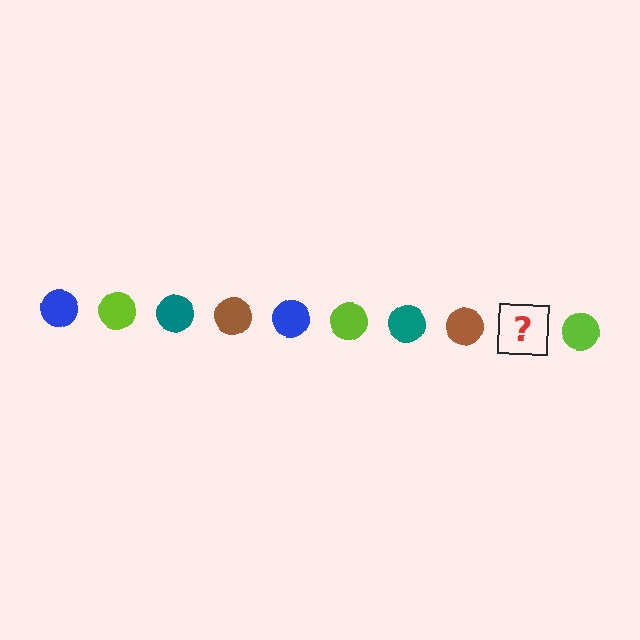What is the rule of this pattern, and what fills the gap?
The rule is that the pattern cycles through blue, lime, teal, brown circles. The gap should be filled with a blue circle.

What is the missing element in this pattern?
The missing element is a blue circle.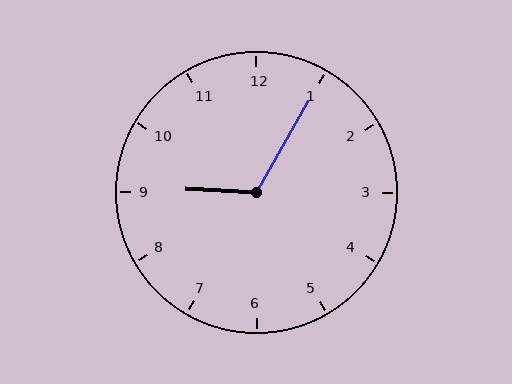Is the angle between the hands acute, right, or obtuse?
It is obtuse.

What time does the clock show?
9:05.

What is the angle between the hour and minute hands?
Approximately 118 degrees.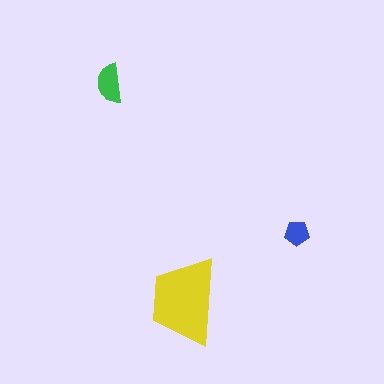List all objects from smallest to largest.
The blue pentagon, the green semicircle, the yellow trapezoid.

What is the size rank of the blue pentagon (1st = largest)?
3rd.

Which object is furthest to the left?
The green semicircle is leftmost.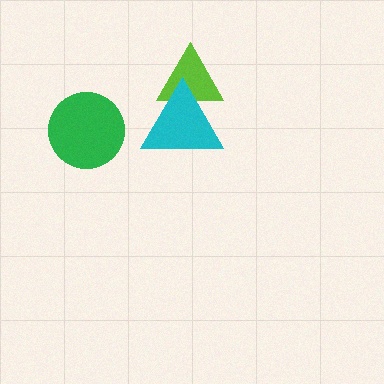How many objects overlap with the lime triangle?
1 object overlaps with the lime triangle.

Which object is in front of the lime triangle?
The cyan triangle is in front of the lime triangle.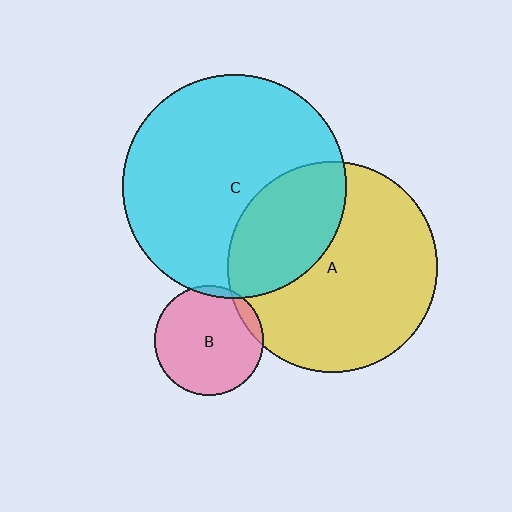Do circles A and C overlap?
Yes.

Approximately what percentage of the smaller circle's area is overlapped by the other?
Approximately 30%.